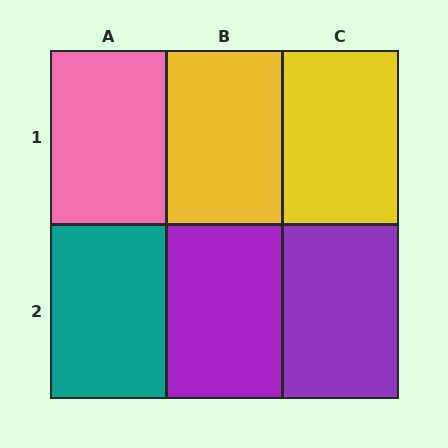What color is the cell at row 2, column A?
Teal.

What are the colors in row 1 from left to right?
Pink, yellow, yellow.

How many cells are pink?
1 cell is pink.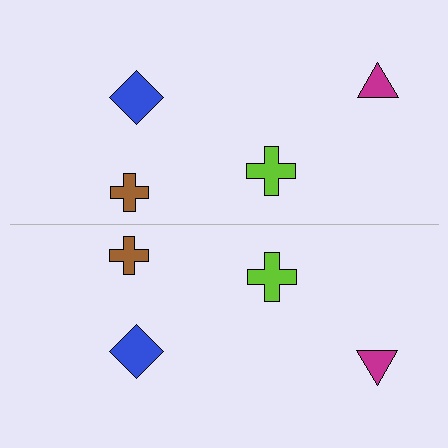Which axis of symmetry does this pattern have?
The pattern has a horizontal axis of symmetry running through the center of the image.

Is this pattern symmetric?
Yes, this pattern has bilateral (reflection) symmetry.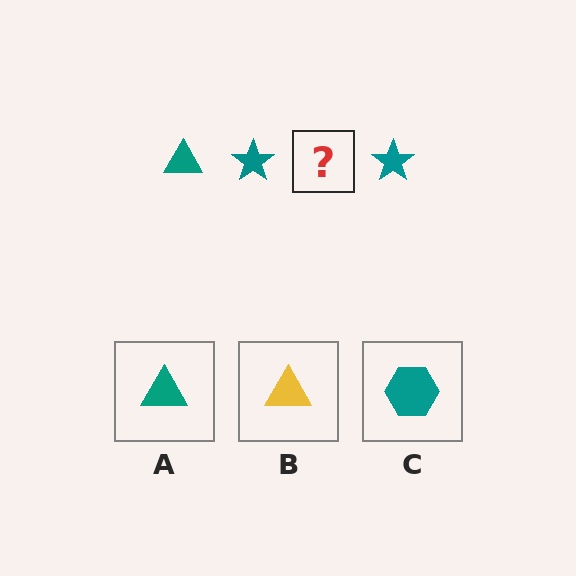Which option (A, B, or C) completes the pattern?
A.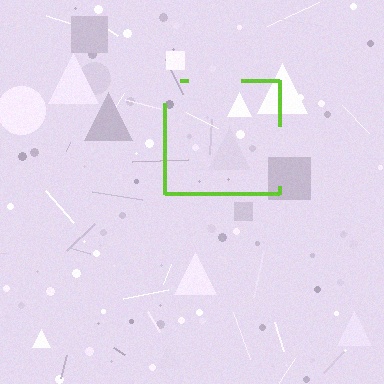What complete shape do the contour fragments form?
The contour fragments form a square.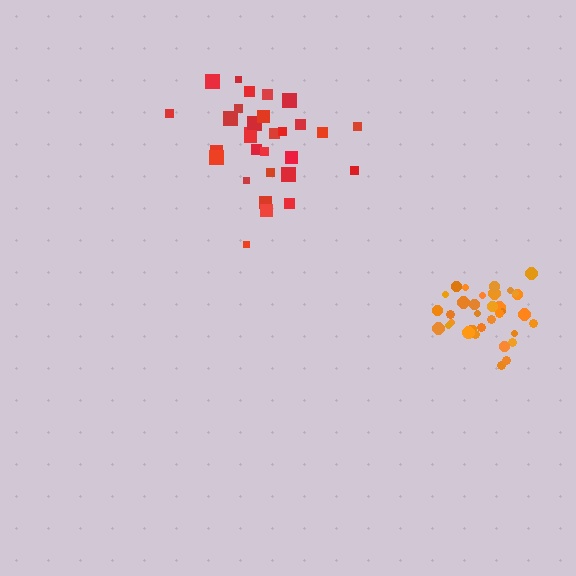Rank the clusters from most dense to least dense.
orange, red.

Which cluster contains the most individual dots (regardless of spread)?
Orange (35).